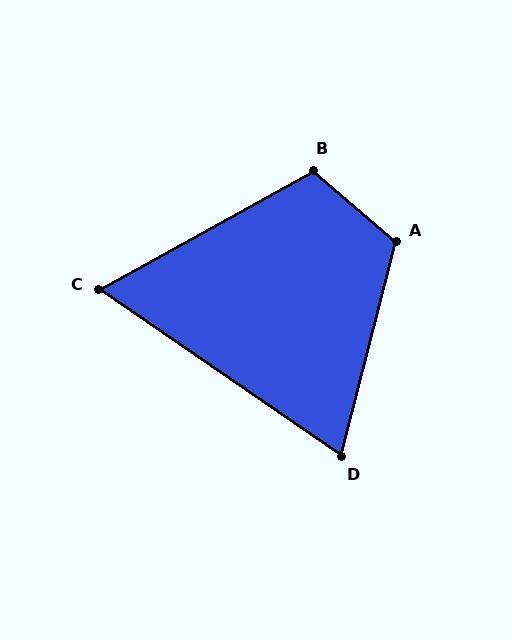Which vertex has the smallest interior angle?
C, at approximately 63 degrees.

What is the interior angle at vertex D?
Approximately 70 degrees (acute).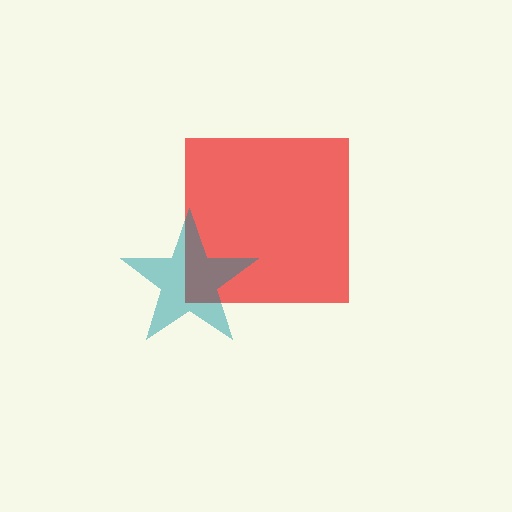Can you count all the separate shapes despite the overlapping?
Yes, there are 2 separate shapes.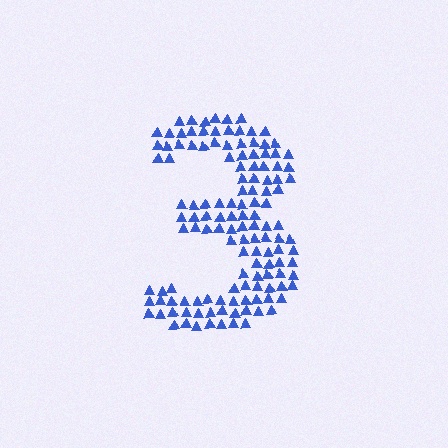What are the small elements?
The small elements are triangles.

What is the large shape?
The large shape is the digit 3.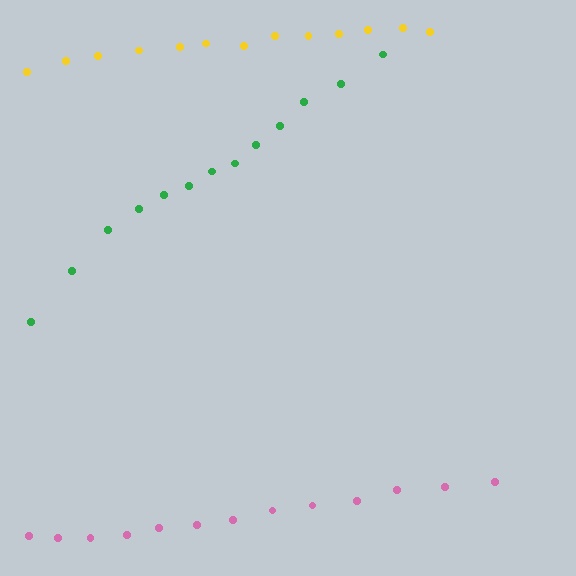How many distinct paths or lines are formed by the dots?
There are 3 distinct paths.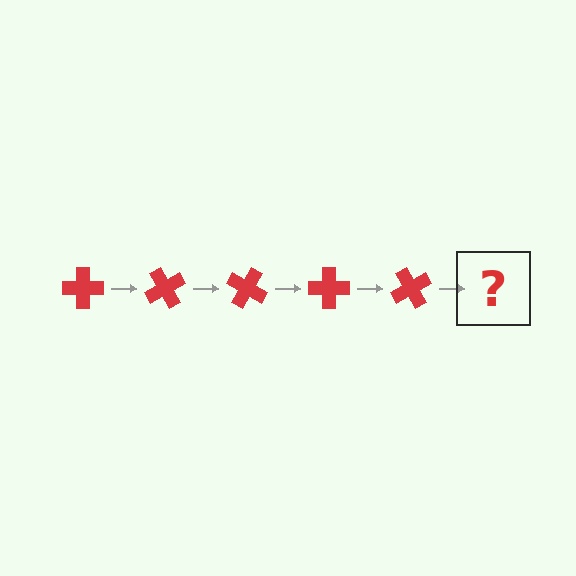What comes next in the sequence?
The next element should be a red cross rotated 300 degrees.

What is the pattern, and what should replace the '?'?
The pattern is that the cross rotates 60 degrees each step. The '?' should be a red cross rotated 300 degrees.